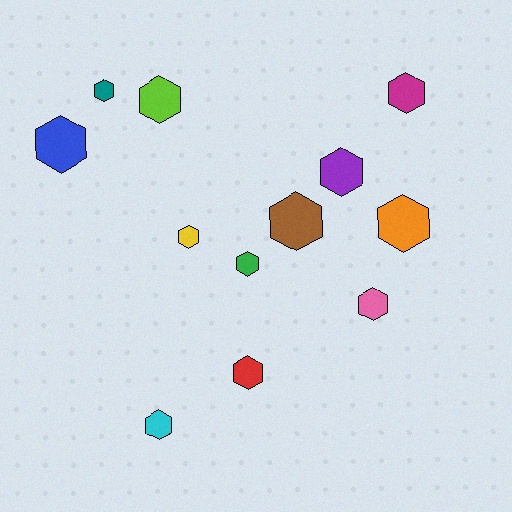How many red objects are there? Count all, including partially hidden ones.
There is 1 red object.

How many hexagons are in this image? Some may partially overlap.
There are 12 hexagons.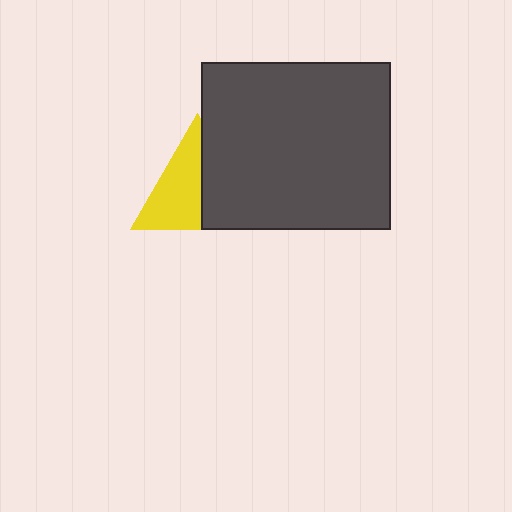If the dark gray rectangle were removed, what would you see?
You would see the complete yellow triangle.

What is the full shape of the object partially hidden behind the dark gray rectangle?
The partially hidden object is a yellow triangle.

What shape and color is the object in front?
The object in front is a dark gray rectangle.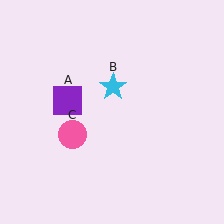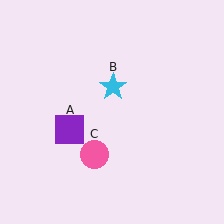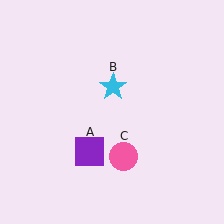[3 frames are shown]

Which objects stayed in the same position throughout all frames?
Cyan star (object B) remained stationary.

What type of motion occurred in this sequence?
The purple square (object A), pink circle (object C) rotated counterclockwise around the center of the scene.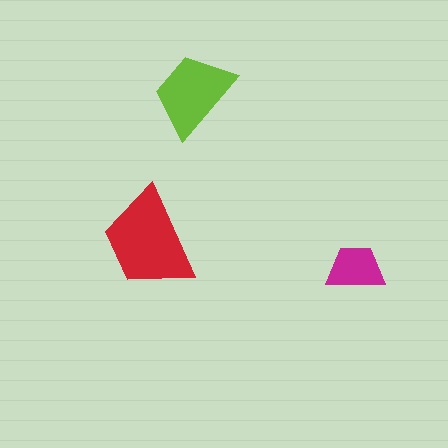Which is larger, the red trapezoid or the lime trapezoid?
The red one.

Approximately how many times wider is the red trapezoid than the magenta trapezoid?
About 2 times wider.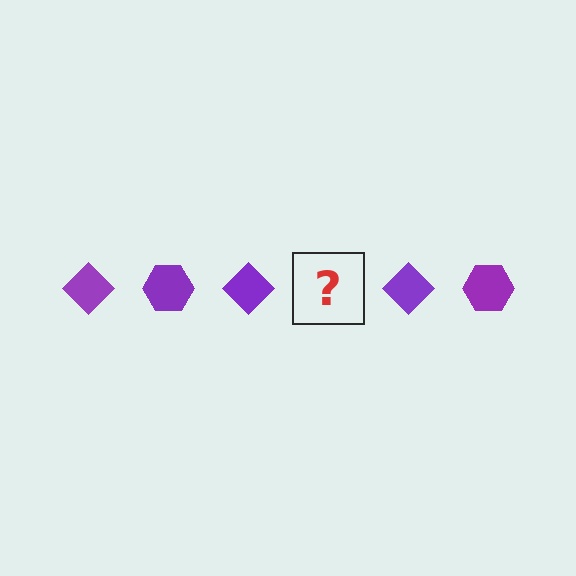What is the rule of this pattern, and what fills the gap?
The rule is that the pattern cycles through diamond, hexagon shapes in purple. The gap should be filled with a purple hexagon.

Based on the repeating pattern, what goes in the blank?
The blank should be a purple hexagon.